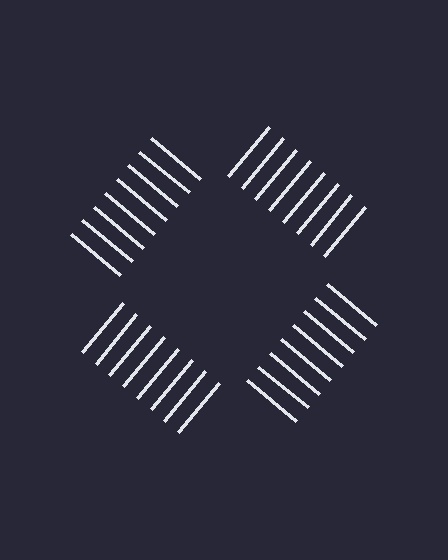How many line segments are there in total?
32 — 8 along each of the 4 edges.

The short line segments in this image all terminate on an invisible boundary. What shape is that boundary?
An illusory square — the line segments terminate on its edges but no continuous stroke is drawn.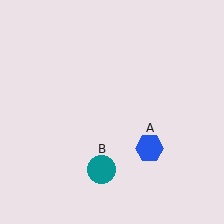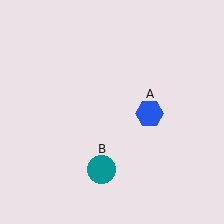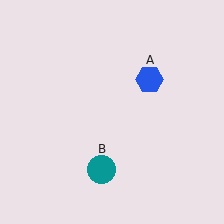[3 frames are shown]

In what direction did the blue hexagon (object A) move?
The blue hexagon (object A) moved up.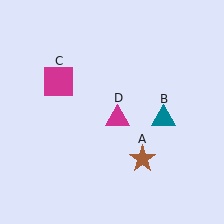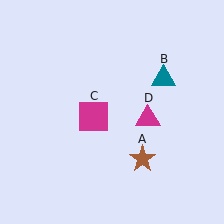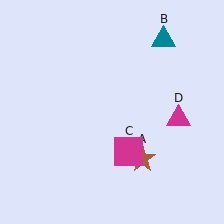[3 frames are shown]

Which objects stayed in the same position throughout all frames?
Brown star (object A) remained stationary.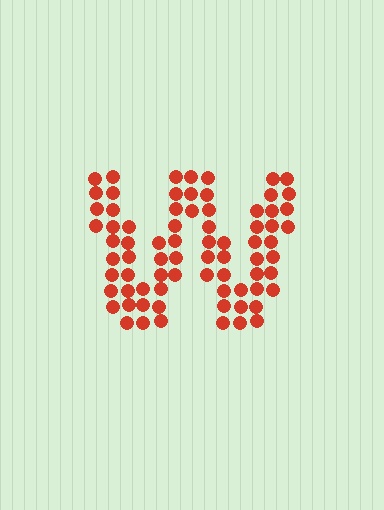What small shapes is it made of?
It is made of small circles.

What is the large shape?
The large shape is the letter W.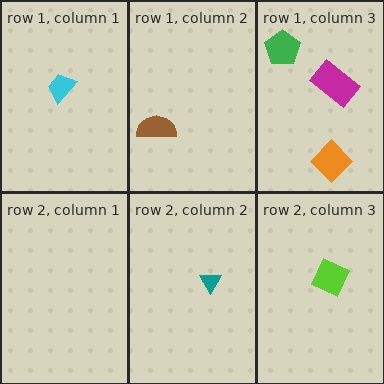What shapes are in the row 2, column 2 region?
The teal triangle.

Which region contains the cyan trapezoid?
The row 1, column 1 region.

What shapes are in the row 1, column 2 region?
The brown semicircle.